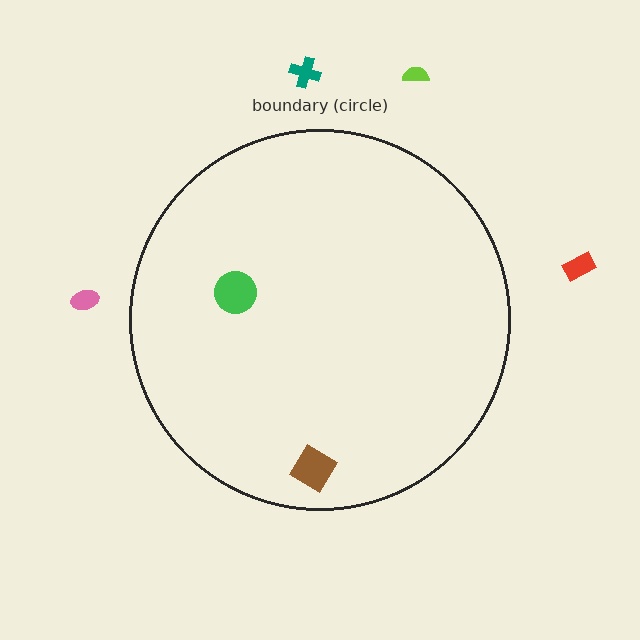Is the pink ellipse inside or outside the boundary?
Outside.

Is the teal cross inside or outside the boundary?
Outside.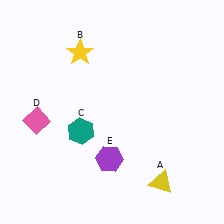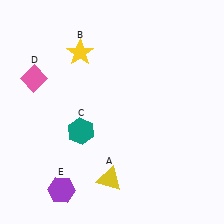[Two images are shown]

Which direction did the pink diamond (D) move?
The pink diamond (D) moved up.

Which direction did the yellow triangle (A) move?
The yellow triangle (A) moved left.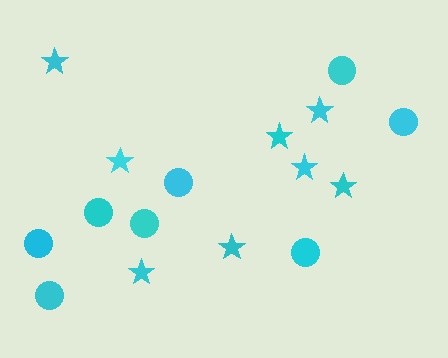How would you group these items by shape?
There are 2 groups: one group of stars (8) and one group of circles (8).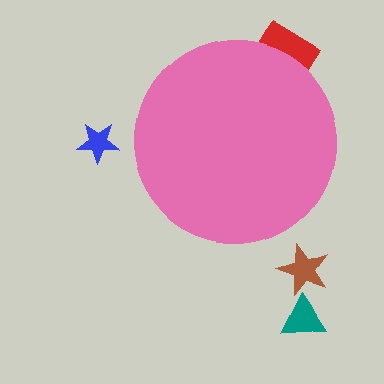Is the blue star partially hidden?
No, the blue star is fully visible.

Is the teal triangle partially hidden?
No, the teal triangle is fully visible.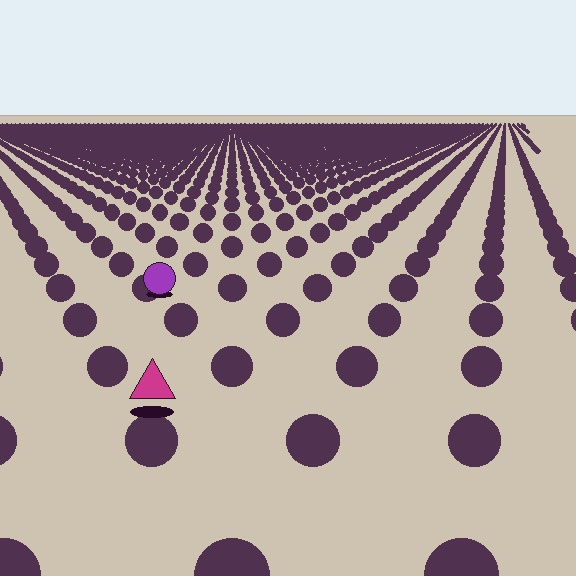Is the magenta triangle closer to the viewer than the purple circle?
Yes. The magenta triangle is closer — you can tell from the texture gradient: the ground texture is coarser near it.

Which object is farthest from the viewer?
The purple circle is farthest from the viewer. It appears smaller and the ground texture around it is denser.